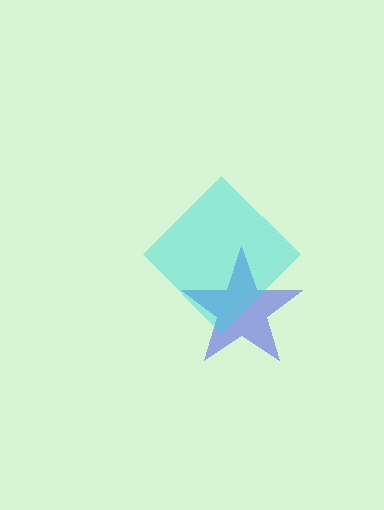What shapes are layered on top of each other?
The layered shapes are: a blue star, a cyan diamond.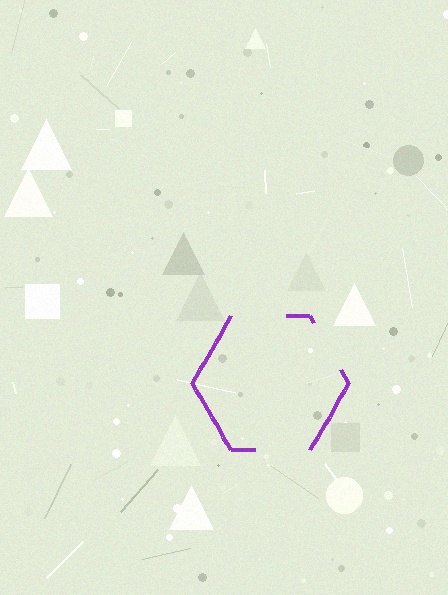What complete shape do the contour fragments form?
The contour fragments form a hexagon.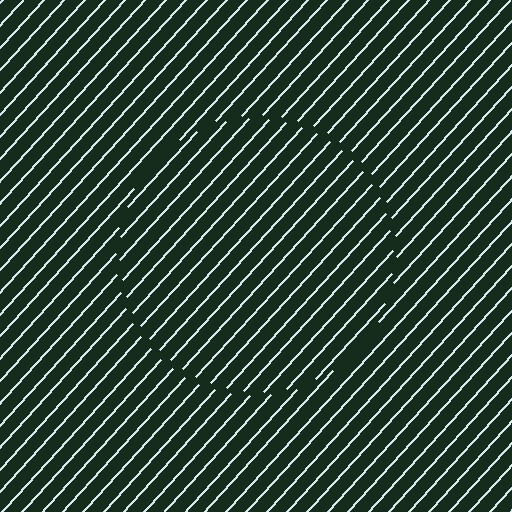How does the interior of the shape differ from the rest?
The interior of the shape contains the same grating, shifted by half a period — the contour is defined by the phase discontinuity where line-ends from the inner and outer gratings abut.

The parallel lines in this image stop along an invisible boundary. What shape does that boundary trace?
An illusory circle. The interior of the shape contains the same grating, shifted by half a period — the contour is defined by the phase discontinuity where line-ends from the inner and outer gratings abut.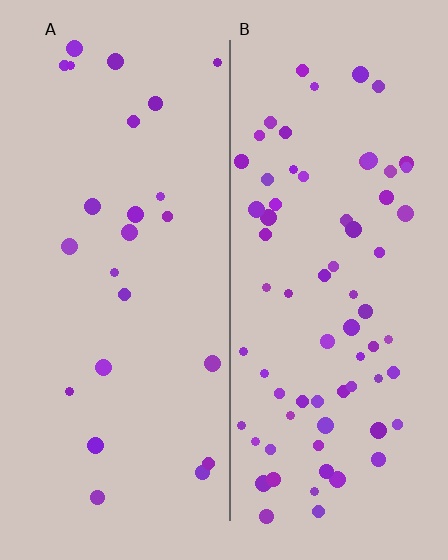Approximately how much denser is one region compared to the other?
Approximately 2.9× — region B over region A.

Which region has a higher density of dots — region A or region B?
B (the right).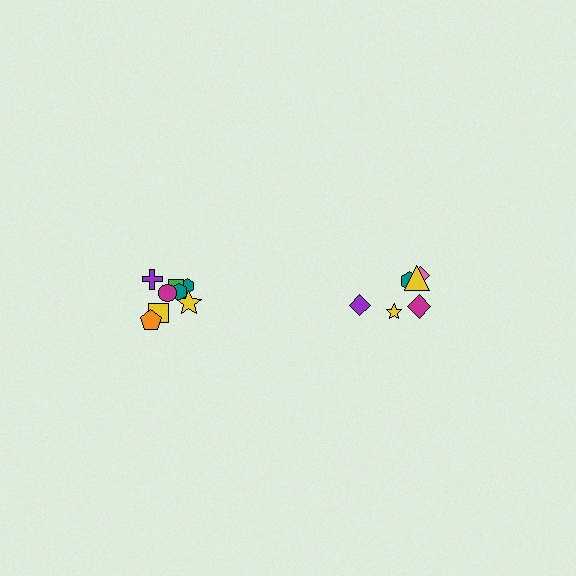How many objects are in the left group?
There are 8 objects.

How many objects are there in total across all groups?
There are 14 objects.